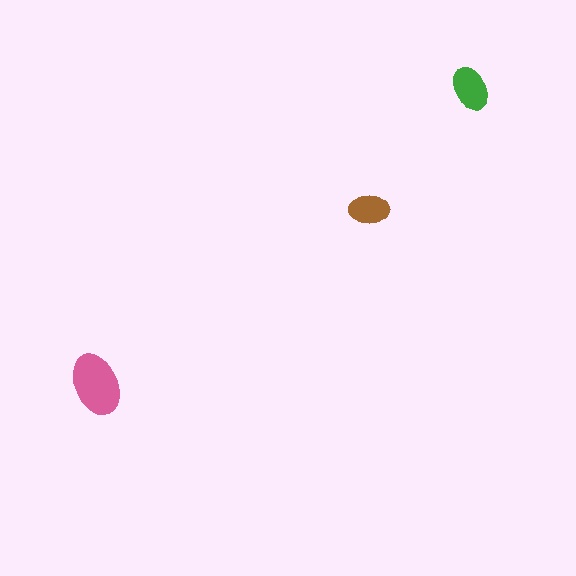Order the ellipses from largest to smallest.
the pink one, the green one, the brown one.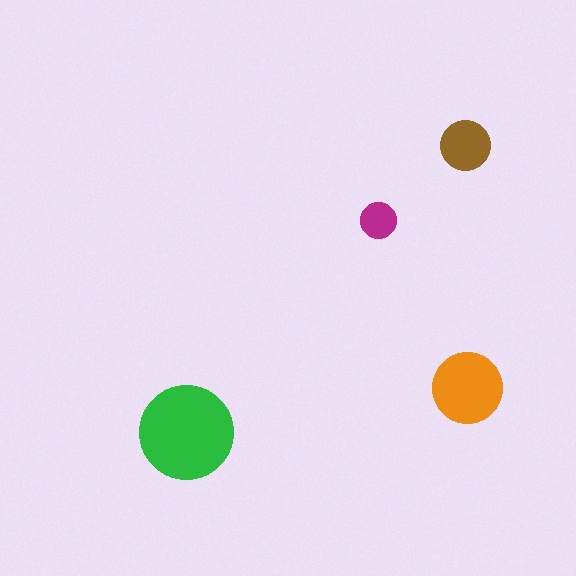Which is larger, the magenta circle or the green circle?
The green one.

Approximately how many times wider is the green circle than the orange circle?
About 1.5 times wider.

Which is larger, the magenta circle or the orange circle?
The orange one.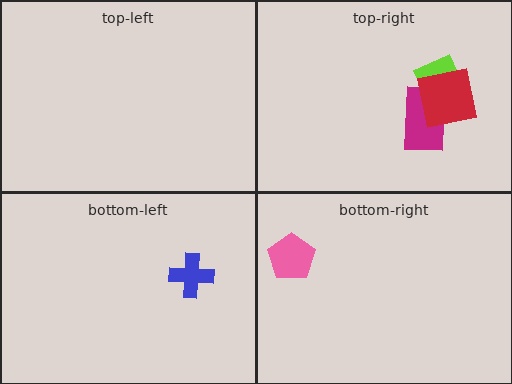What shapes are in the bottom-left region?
The blue cross.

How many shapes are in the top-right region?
3.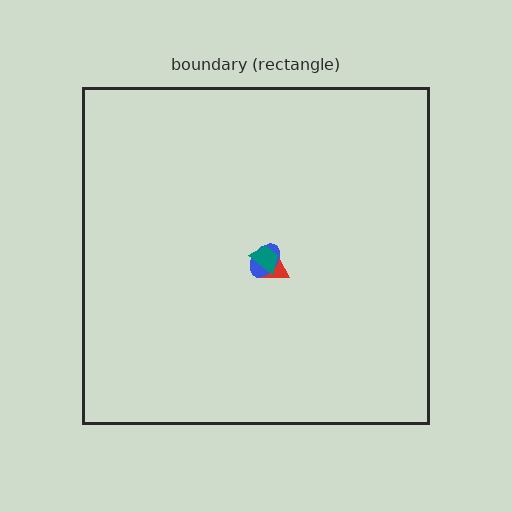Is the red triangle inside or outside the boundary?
Inside.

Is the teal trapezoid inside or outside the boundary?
Inside.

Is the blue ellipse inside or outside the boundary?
Inside.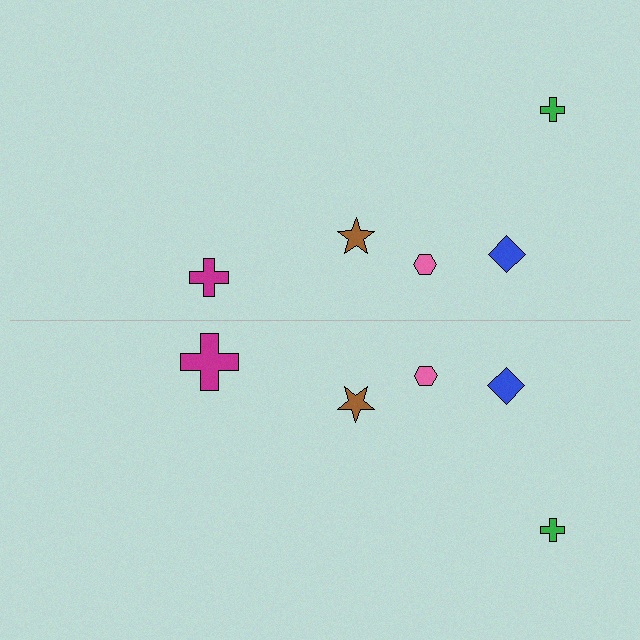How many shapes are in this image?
There are 10 shapes in this image.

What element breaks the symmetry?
The magenta cross on the bottom side has a different size than its mirror counterpart.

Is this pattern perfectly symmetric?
No, the pattern is not perfectly symmetric. The magenta cross on the bottom side has a different size than its mirror counterpart.